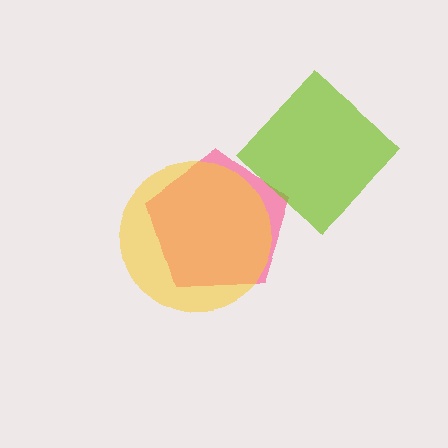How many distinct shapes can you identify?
There are 3 distinct shapes: a pink pentagon, a yellow circle, a lime diamond.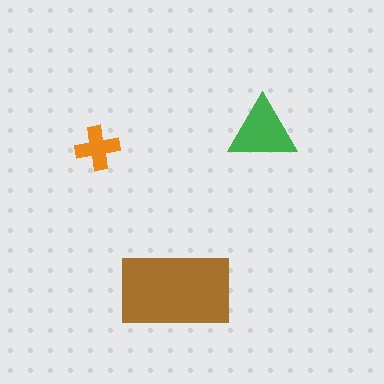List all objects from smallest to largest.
The orange cross, the green triangle, the brown rectangle.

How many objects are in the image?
There are 3 objects in the image.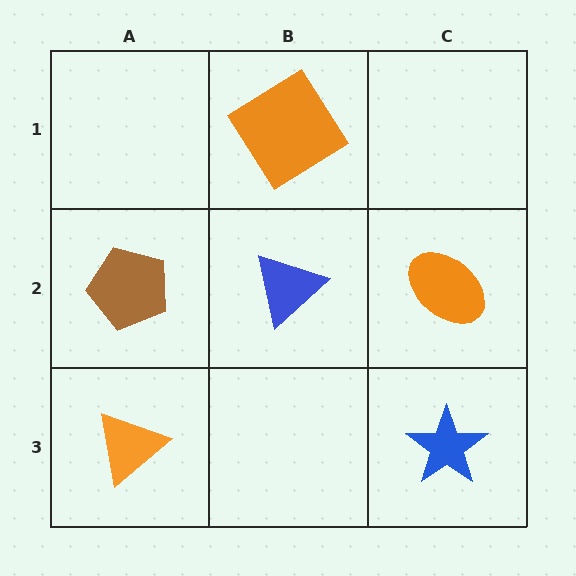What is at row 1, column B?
An orange diamond.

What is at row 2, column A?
A brown pentagon.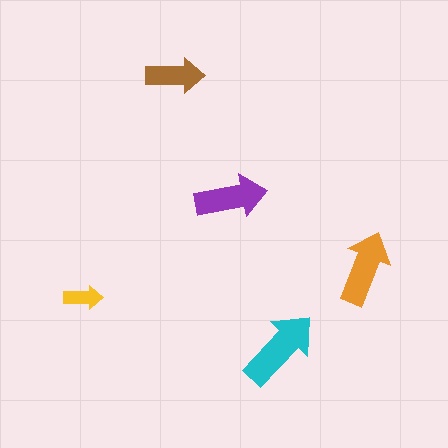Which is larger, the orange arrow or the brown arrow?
The orange one.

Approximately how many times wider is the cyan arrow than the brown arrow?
About 1.5 times wider.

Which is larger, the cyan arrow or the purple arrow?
The cyan one.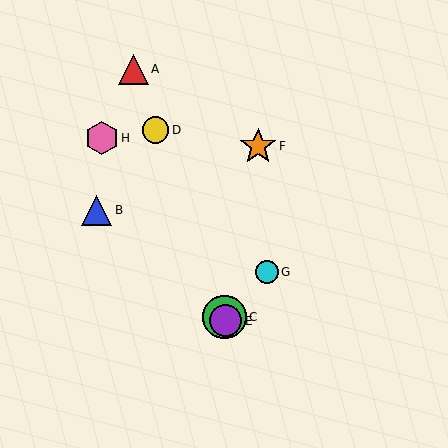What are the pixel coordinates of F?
Object F is at (258, 146).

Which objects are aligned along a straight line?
Objects A, C, D, E are aligned along a straight line.